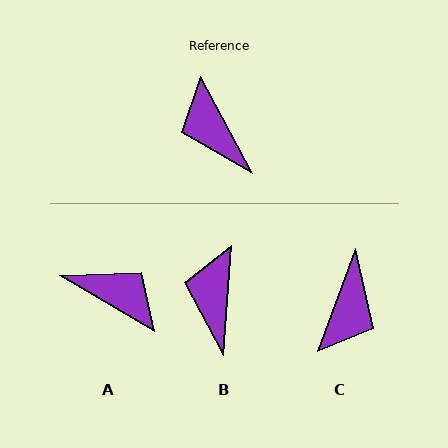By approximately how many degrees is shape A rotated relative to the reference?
Approximately 149 degrees clockwise.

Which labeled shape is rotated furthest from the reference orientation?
A, about 149 degrees away.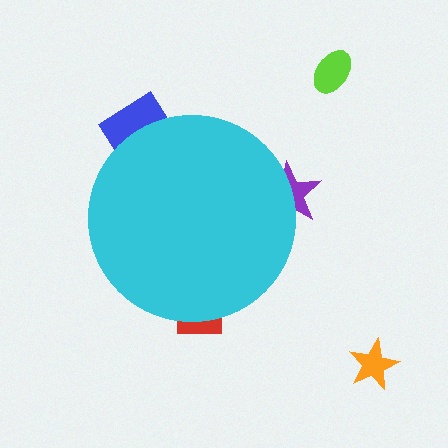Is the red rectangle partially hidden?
Yes, the red rectangle is partially hidden behind the cyan circle.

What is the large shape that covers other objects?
A cyan circle.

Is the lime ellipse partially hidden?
No, the lime ellipse is fully visible.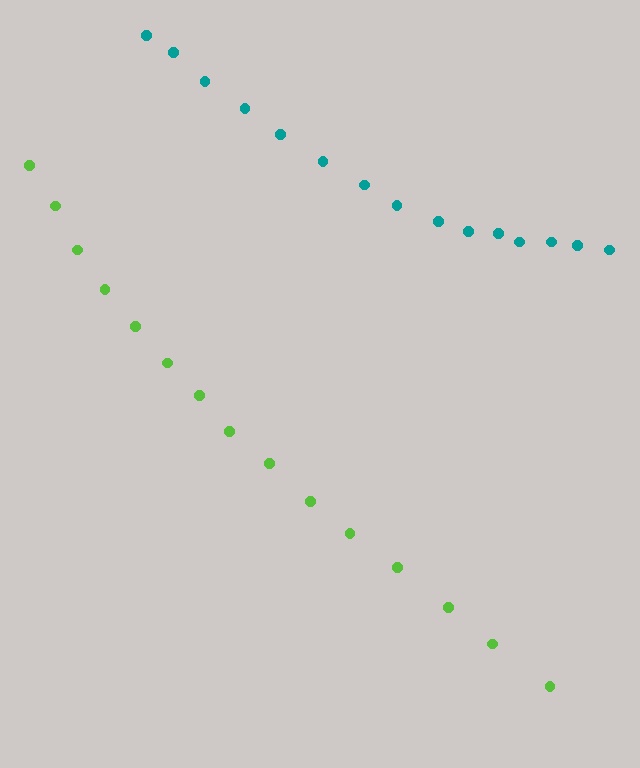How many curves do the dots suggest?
There are 2 distinct paths.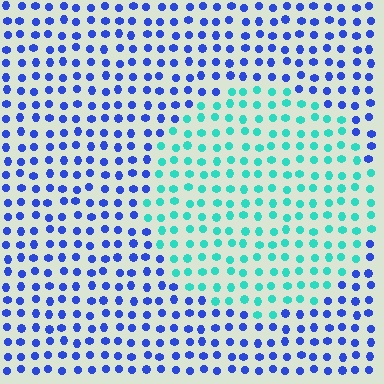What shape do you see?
I see a circle.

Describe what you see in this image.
The image is filled with small blue elements in a uniform arrangement. A circle-shaped region is visible where the elements are tinted to a slightly different hue, forming a subtle color boundary.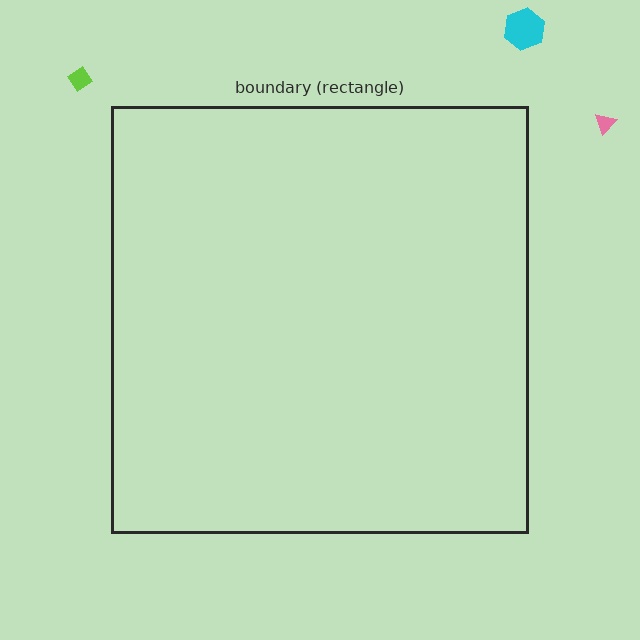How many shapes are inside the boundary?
0 inside, 3 outside.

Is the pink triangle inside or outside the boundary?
Outside.